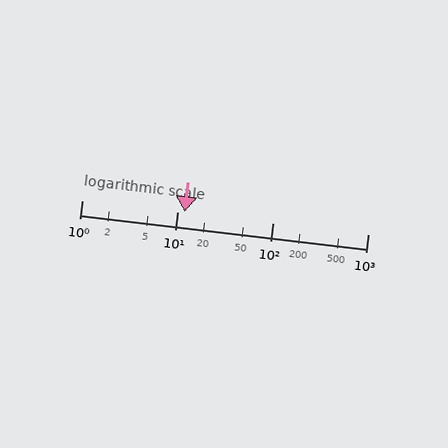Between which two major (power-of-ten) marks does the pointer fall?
The pointer is between 10 and 100.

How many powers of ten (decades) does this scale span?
The scale spans 3 decades, from 1 to 1000.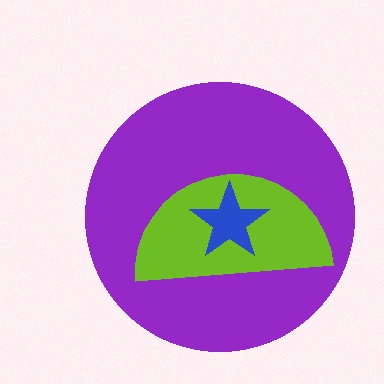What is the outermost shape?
The purple circle.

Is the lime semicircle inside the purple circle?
Yes.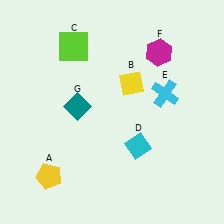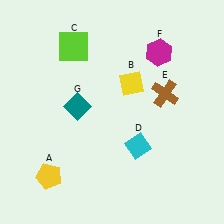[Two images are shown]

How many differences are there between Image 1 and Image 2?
There is 1 difference between the two images.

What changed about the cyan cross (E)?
In Image 1, E is cyan. In Image 2, it changed to brown.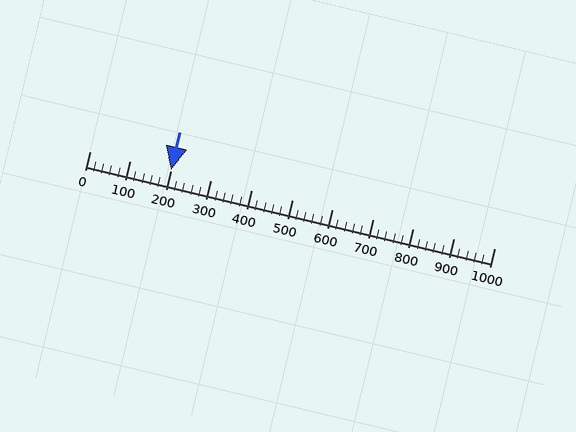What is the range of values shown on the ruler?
The ruler shows values from 0 to 1000.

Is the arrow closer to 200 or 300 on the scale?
The arrow is closer to 200.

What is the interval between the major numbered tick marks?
The major tick marks are spaced 100 units apart.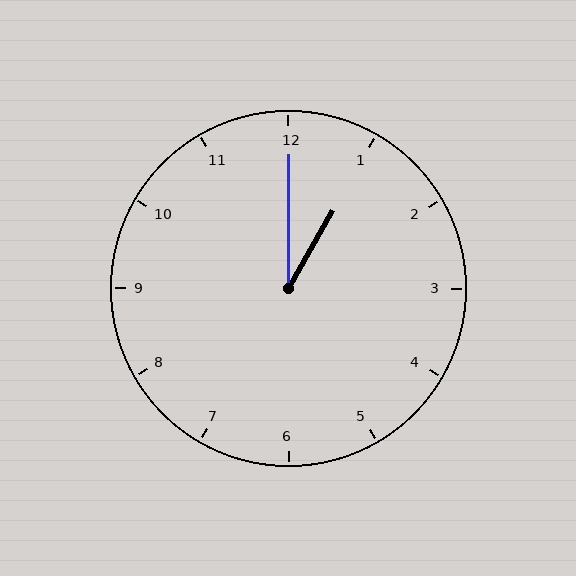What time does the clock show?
1:00.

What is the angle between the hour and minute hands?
Approximately 30 degrees.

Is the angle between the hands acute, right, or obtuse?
It is acute.